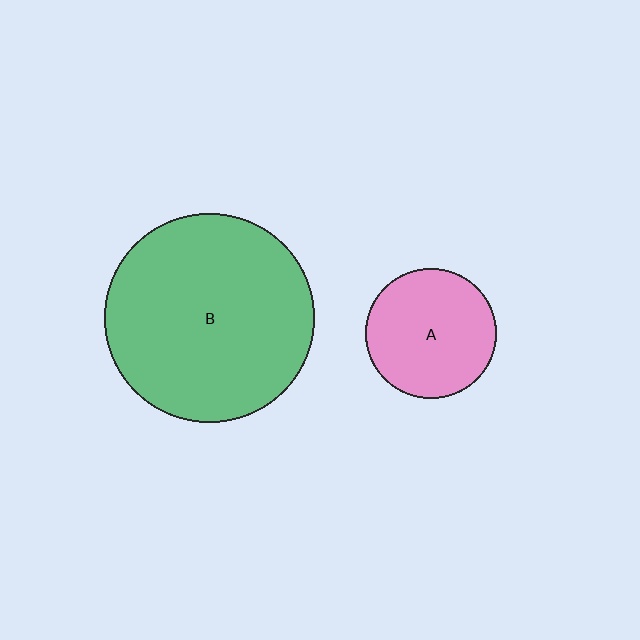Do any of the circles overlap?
No, none of the circles overlap.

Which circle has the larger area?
Circle B (green).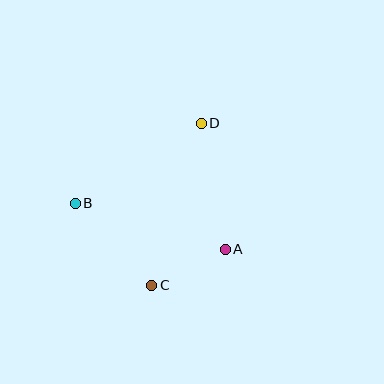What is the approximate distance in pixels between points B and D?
The distance between B and D is approximately 149 pixels.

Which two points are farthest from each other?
Points C and D are farthest from each other.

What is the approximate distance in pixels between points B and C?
The distance between B and C is approximately 112 pixels.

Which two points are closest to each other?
Points A and C are closest to each other.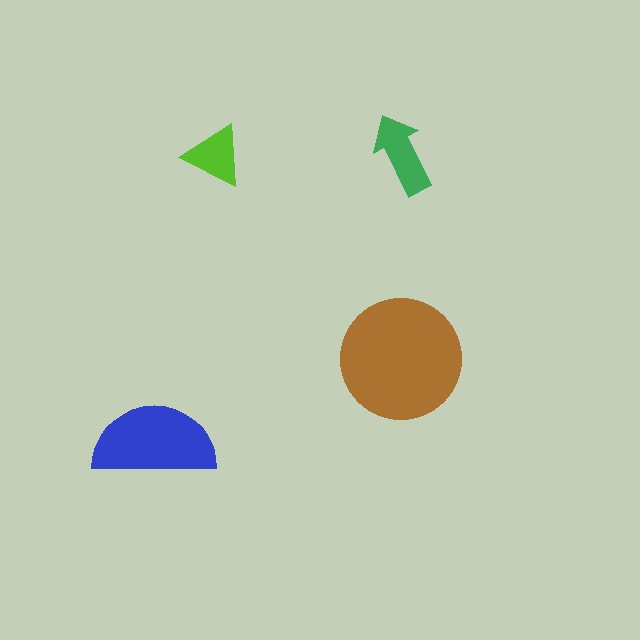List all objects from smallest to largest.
The lime triangle, the green arrow, the blue semicircle, the brown circle.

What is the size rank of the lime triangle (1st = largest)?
4th.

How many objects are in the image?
There are 4 objects in the image.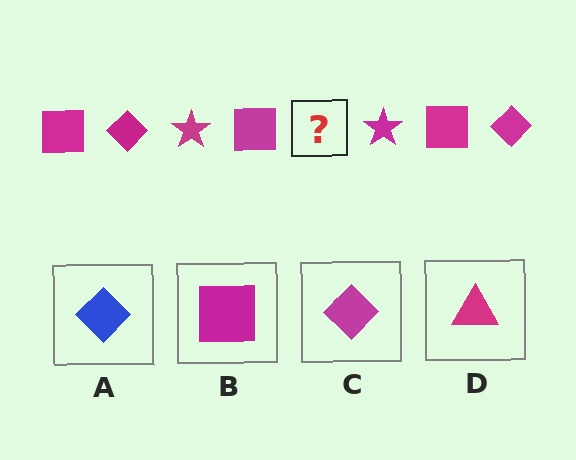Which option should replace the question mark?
Option C.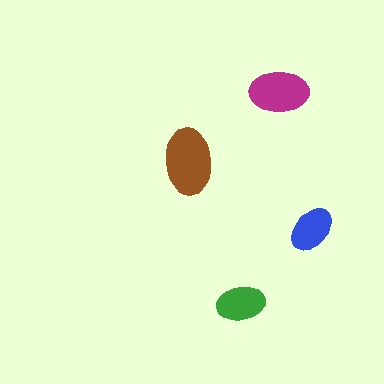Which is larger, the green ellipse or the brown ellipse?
The brown one.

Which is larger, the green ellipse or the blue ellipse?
The green one.